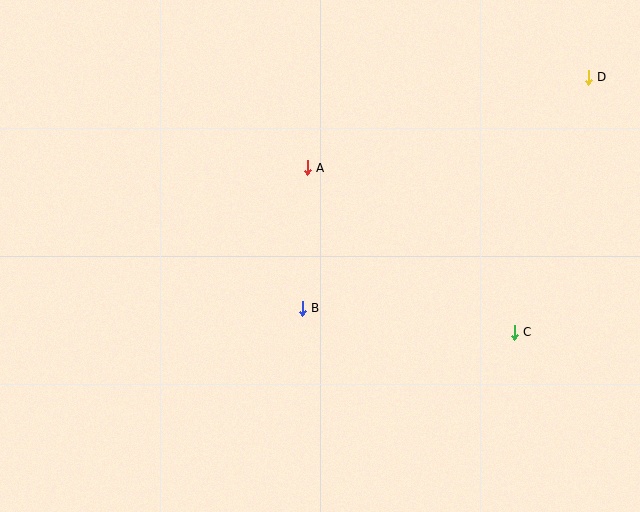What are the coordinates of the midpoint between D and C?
The midpoint between D and C is at (551, 205).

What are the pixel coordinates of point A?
Point A is at (307, 168).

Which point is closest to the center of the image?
Point B at (302, 308) is closest to the center.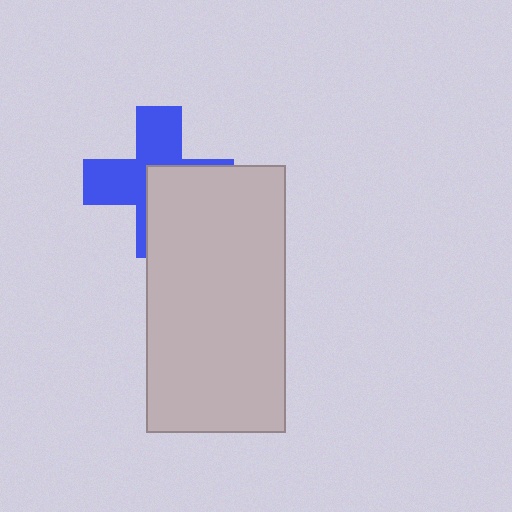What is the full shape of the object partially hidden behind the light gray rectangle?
The partially hidden object is a blue cross.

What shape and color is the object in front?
The object in front is a light gray rectangle.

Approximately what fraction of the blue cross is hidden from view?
Roughly 46% of the blue cross is hidden behind the light gray rectangle.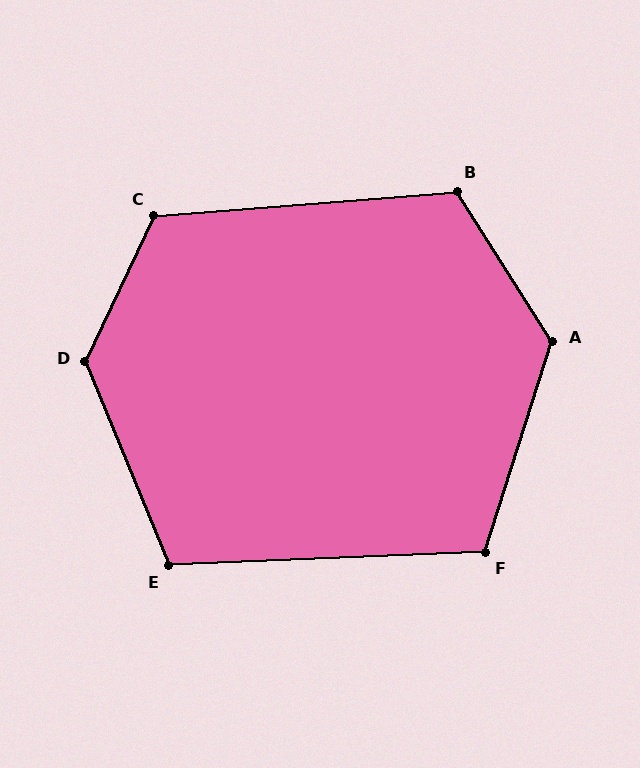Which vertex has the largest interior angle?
D, at approximately 132 degrees.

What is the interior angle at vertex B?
Approximately 118 degrees (obtuse).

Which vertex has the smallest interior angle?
F, at approximately 110 degrees.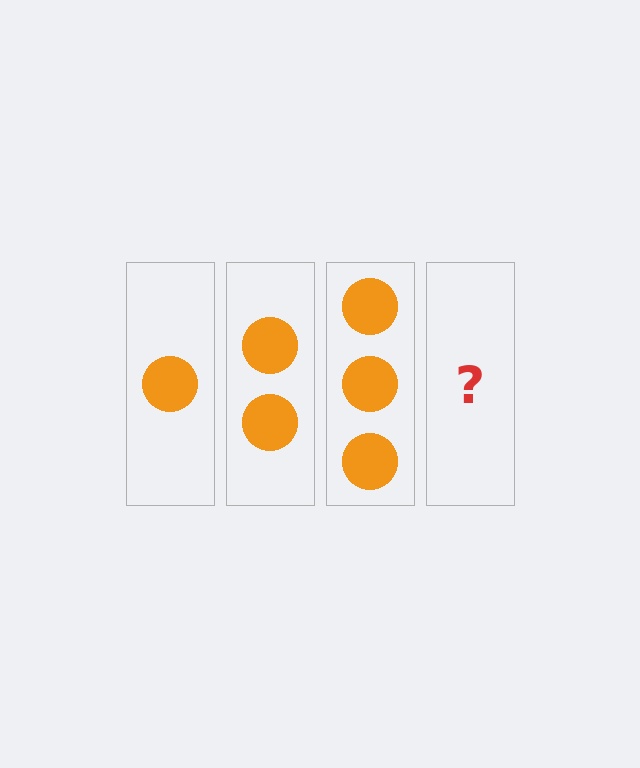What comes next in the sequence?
The next element should be 4 circles.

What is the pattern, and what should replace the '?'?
The pattern is that each step adds one more circle. The '?' should be 4 circles.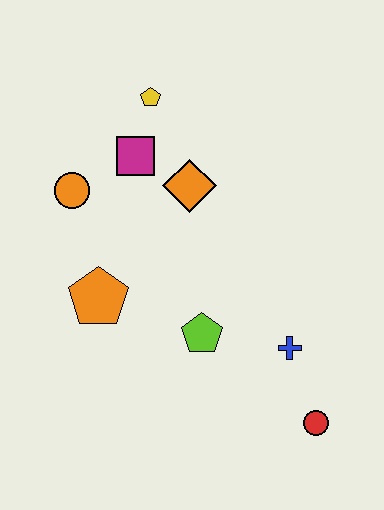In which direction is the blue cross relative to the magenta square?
The blue cross is below the magenta square.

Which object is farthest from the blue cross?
The yellow pentagon is farthest from the blue cross.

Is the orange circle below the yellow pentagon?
Yes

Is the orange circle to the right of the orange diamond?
No